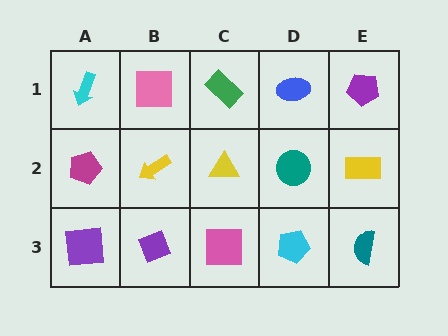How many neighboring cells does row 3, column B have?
3.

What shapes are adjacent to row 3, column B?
A yellow arrow (row 2, column B), a purple square (row 3, column A), a pink square (row 3, column C).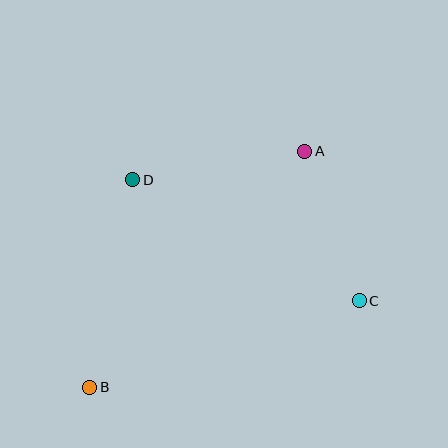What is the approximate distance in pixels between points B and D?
The distance between B and D is approximately 212 pixels.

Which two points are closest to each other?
Points A and C are closest to each other.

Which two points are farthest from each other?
Points A and B are farthest from each other.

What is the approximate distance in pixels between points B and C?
The distance between B and C is approximately 283 pixels.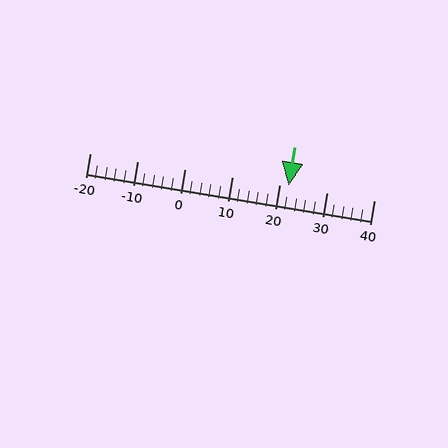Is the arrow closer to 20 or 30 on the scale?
The arrow is closer to 20.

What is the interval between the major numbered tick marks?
The major tick marks are spaced 10 units apart.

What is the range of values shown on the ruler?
The ruler shows values from -20 to 40.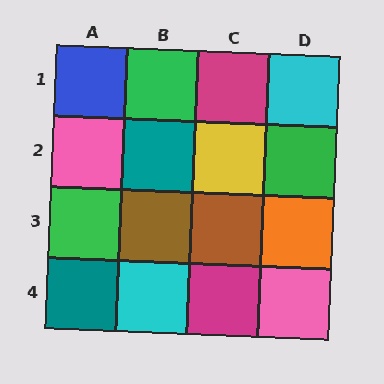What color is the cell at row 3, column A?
Green.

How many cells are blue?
1 cell is blue.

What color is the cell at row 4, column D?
Pink.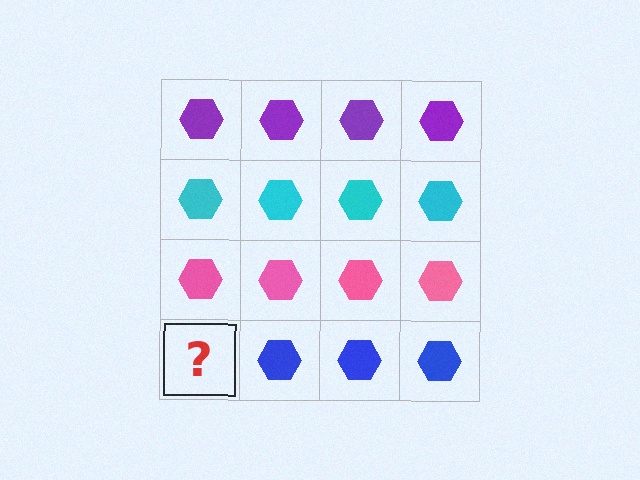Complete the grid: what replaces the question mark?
The question mark should be replaced with a blue hexagon.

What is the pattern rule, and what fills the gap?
The rule is that each row has a consistent color. The gap should be filled with a blue hexagon.